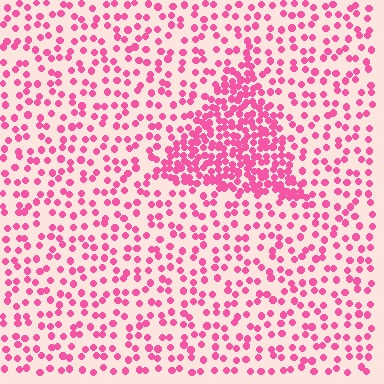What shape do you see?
I see a triangle.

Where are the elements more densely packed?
The elements are more densely packed inside the triangle boundary.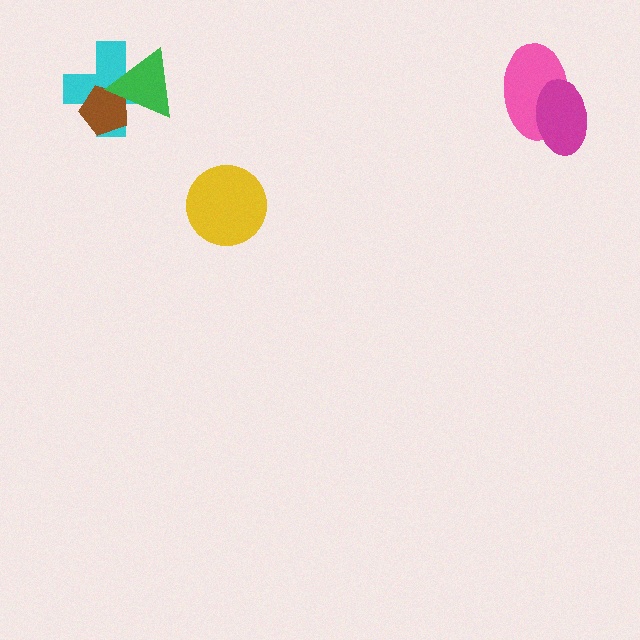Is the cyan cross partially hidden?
Yes, it is partially covered by another shape.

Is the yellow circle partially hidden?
No, no other shape covers it.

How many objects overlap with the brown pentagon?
2 objects overlap with the brown pentagon.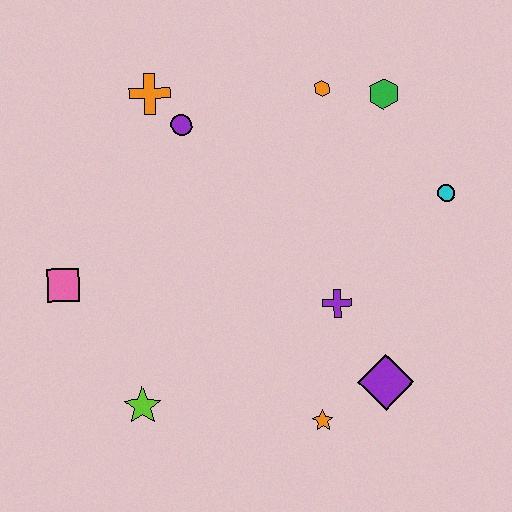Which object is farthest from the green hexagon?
The lime star is farthest from the green hexagon.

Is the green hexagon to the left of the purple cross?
No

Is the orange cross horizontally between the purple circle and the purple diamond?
No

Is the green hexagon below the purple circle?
No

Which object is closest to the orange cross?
The purple circle is closest to the orange cross.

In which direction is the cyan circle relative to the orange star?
The cyan circle is above the orange star.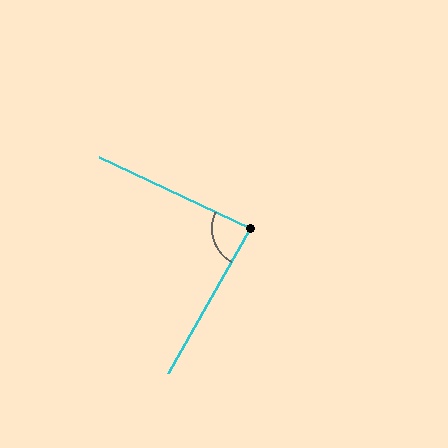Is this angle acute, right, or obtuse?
It is approximately a right angle.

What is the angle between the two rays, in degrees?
Approximately 86 degrees.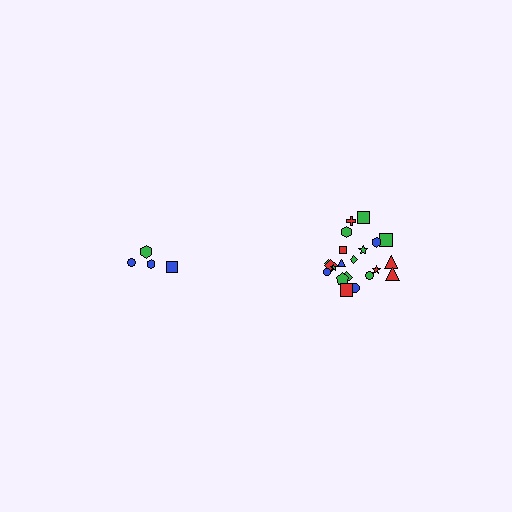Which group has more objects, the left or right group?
The right group.